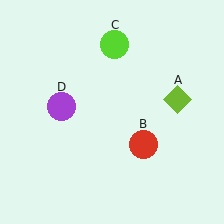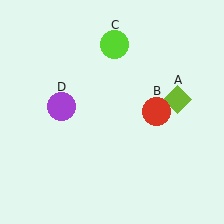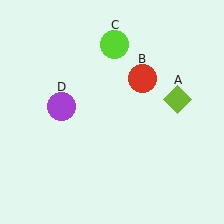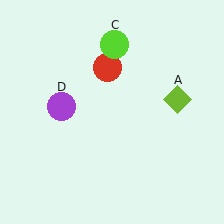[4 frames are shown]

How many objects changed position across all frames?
1 object changed position: red circle (object B).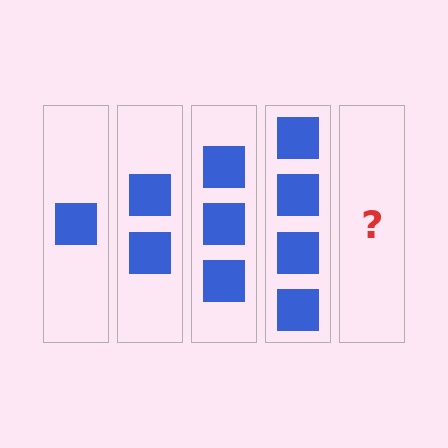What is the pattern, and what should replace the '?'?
The pattern is that each step adds one more square. The '?' should be 5 squares.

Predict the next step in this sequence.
The next step is 5 squares.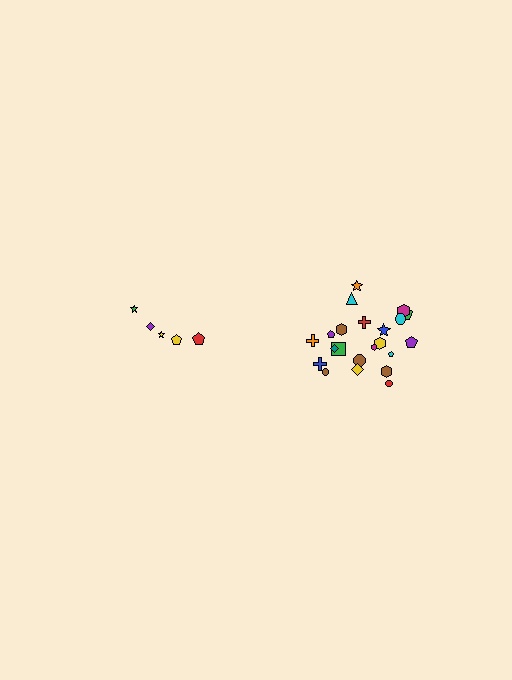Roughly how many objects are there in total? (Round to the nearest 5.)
Roughly 25 objects in total.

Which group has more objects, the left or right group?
The right group.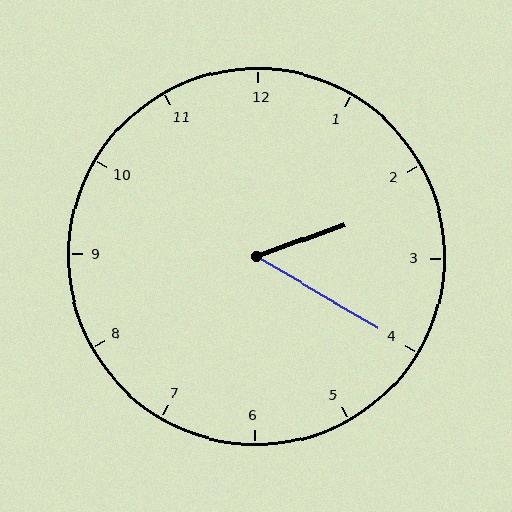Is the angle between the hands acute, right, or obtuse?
It is acute.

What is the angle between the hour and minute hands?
Approximately 50 degrees.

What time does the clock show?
2:20.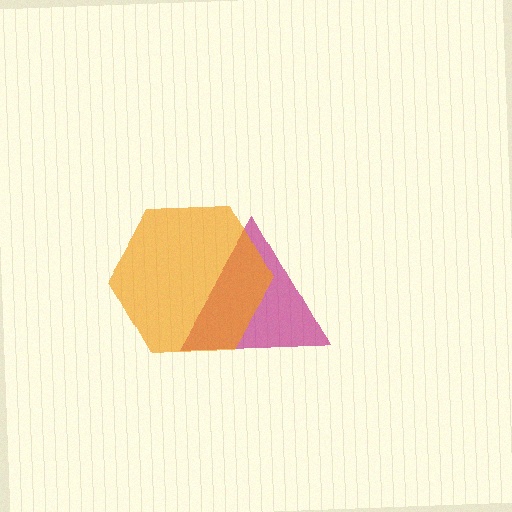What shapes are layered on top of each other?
The layered shapes are: a magenta triangle, an orange hexagon.